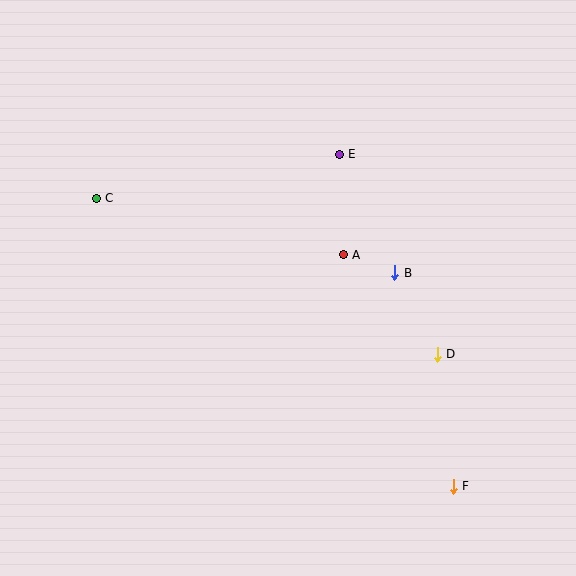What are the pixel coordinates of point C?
Point C is at (96, 198).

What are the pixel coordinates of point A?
Point A is at (343, 255).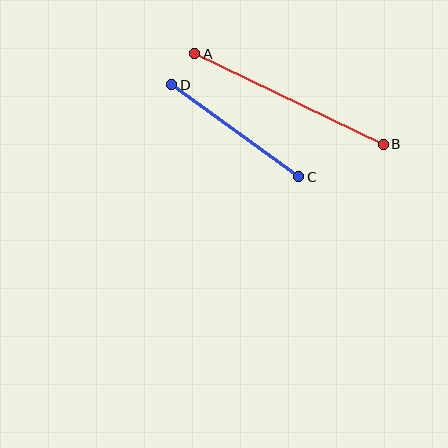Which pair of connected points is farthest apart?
Points A and B are farthest apart.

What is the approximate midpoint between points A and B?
The midpoint is at approximately (289, 99) pixels.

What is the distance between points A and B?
The distance is approximately 209 pixels.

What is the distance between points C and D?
The distance is approximately 157 pixels.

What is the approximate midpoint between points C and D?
The midpoint is at approximately (235, 131) pixels.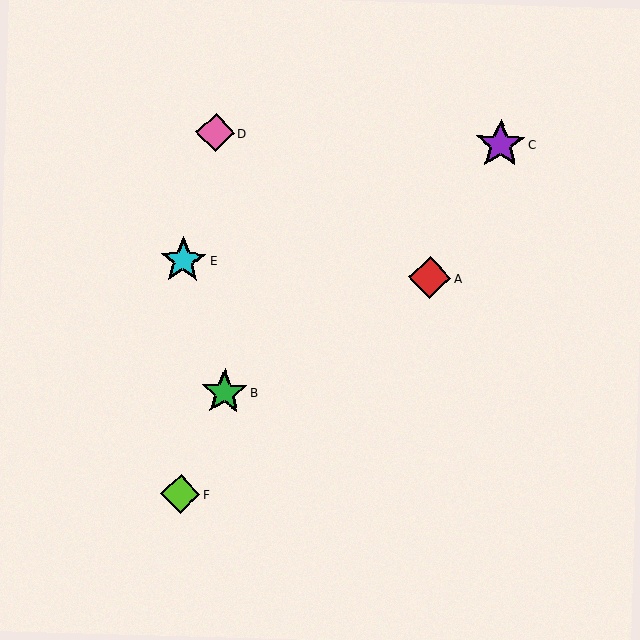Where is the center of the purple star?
The center of the purple star is at (501, 144).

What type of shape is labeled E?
Shape E is a cyan star.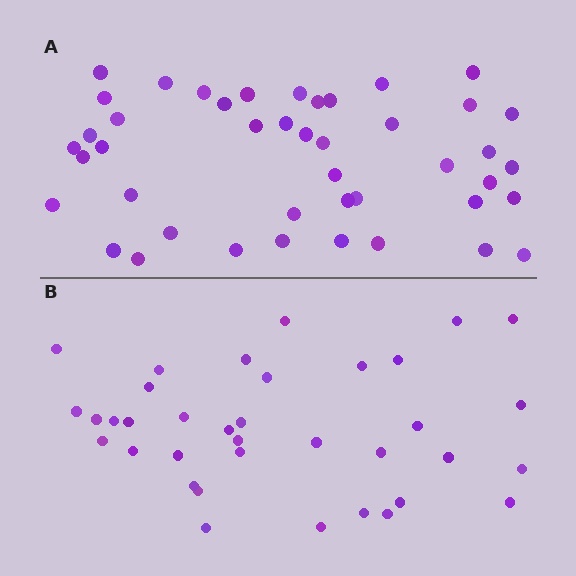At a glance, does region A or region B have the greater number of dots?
Region A (the top region) has more dots.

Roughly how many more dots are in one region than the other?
Region A has roughly 8 or so more dots than region B.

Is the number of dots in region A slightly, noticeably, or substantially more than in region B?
Region A has only slightly more — the two regions are fairly close. The ratio is roughly 1.2 to 1.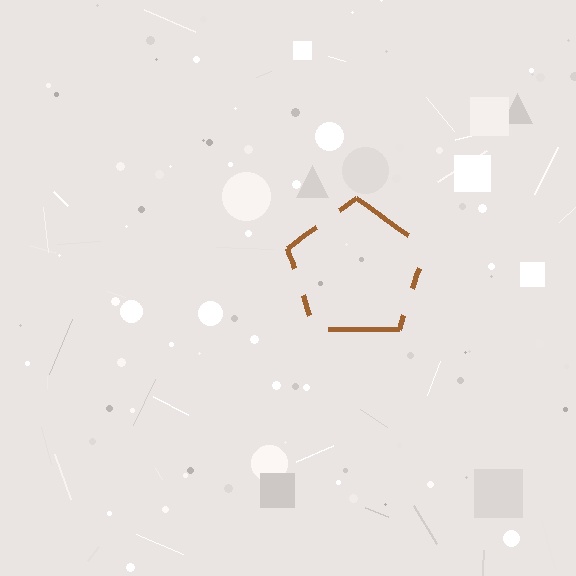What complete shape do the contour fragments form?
The contour fragments form a pentagon.